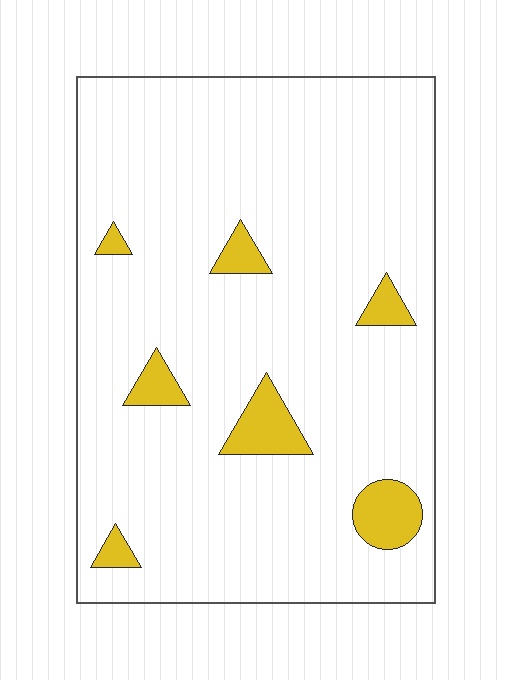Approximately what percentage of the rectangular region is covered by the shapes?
Approximately 10%.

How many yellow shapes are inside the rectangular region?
7.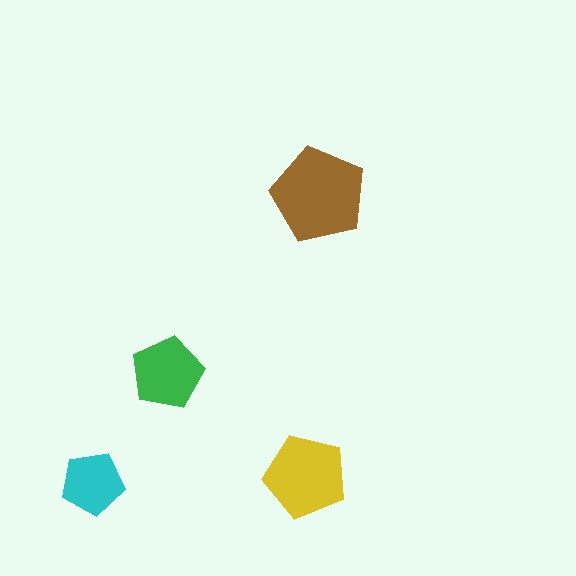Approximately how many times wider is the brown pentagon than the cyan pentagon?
About 1.5 times wider.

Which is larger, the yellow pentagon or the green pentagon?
The yellow one.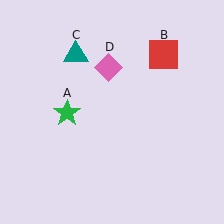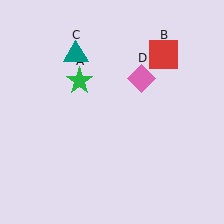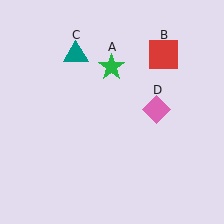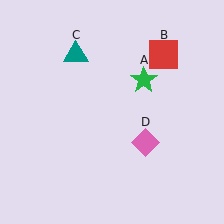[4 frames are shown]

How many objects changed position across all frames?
2 objects changed position: green star (object A), pink diamond (object D).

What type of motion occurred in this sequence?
The green star (object A), pink diamond (object D) rotated clockwise around the center of the scene.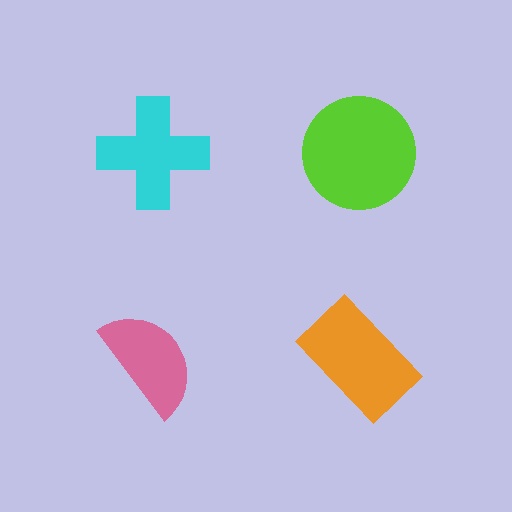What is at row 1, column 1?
A cyan cross.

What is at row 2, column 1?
A pink semicircle.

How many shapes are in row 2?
2 shapes.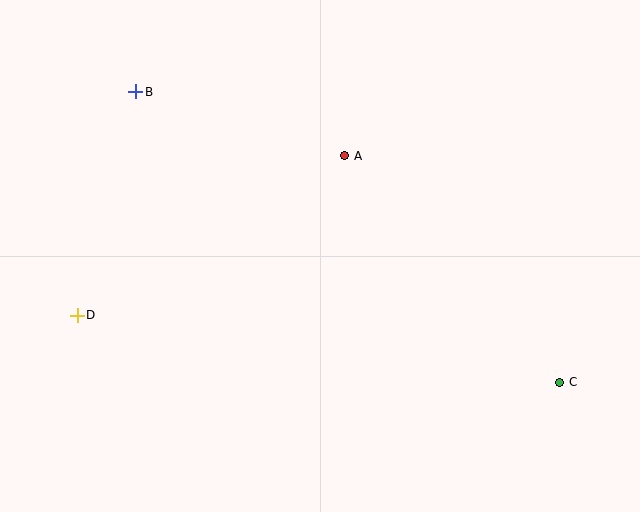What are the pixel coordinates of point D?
Point D is at (77, 315).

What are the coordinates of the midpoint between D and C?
The midpoint between D and C is at (318, 349).